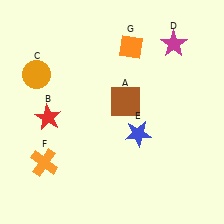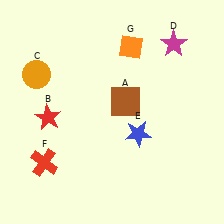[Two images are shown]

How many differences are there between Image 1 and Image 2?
There is 1 difference between the two images.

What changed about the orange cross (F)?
In Image 1, F is orange. In Image 2, it changed to red.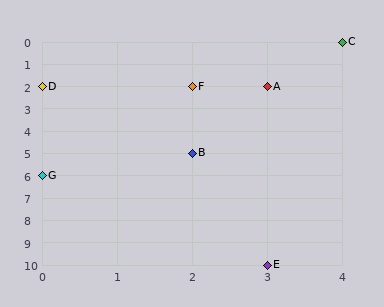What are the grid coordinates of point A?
Point A is at grid coordinates (3, 2).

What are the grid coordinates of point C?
Point C is at grid coordinates (4, 0).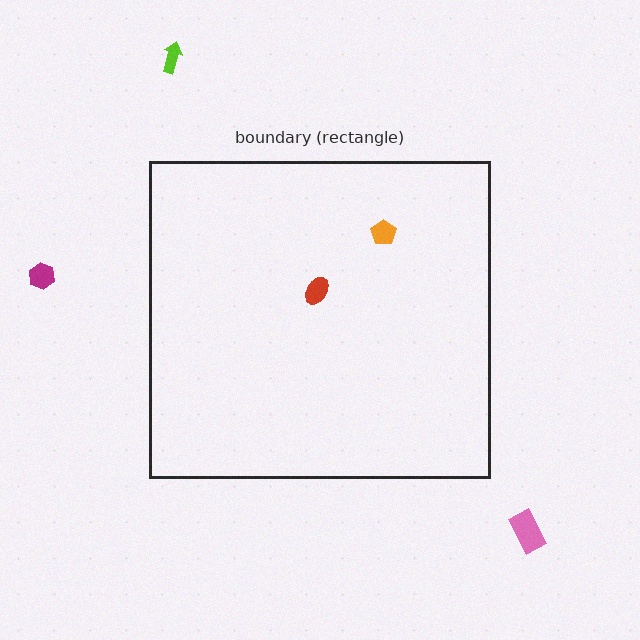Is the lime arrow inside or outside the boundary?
Outside.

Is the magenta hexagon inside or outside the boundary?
Outside.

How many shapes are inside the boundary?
2 inside, 3 outside.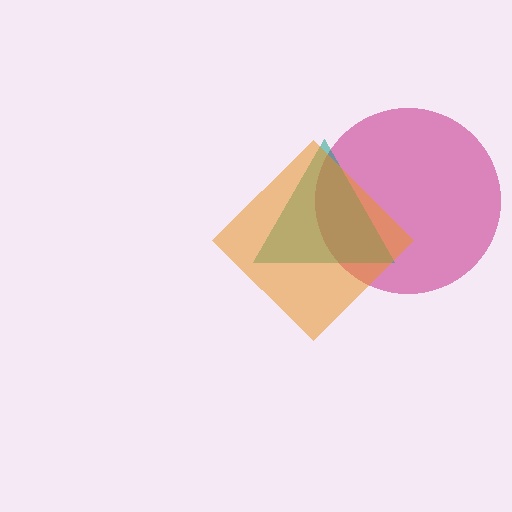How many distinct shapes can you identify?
There are 3 distinct shapes: a magenta circle, a teal triangle, an orange diamond.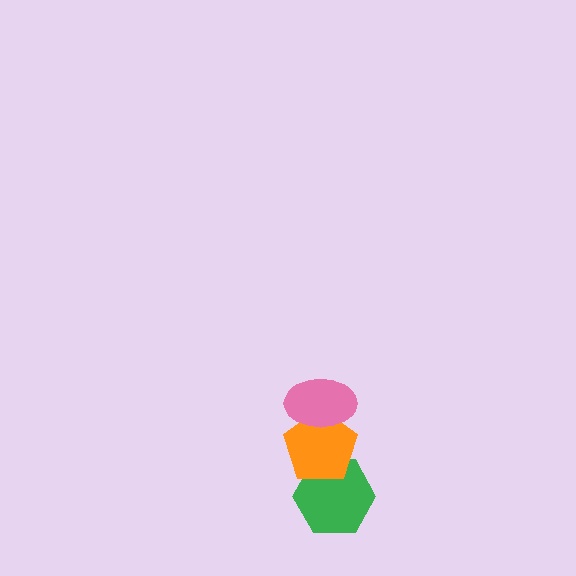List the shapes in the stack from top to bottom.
From top to bottom: the pink ellipse, the orange pentagon, the green hexagon.